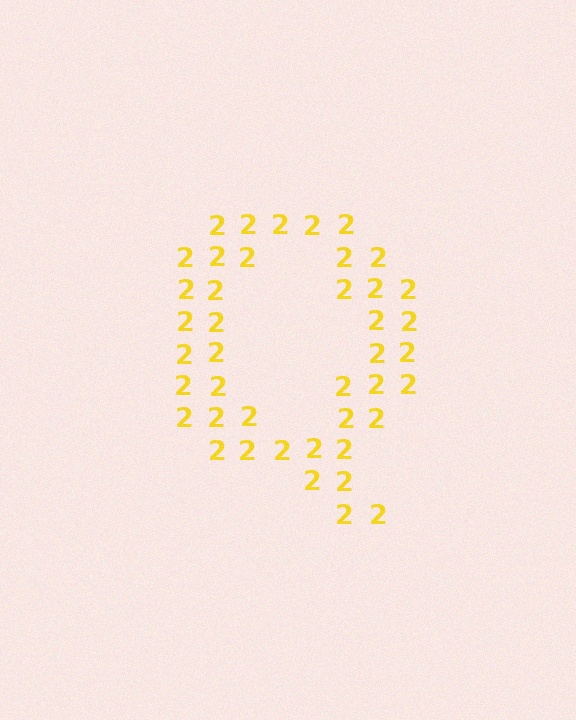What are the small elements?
The small elements are digit 2's.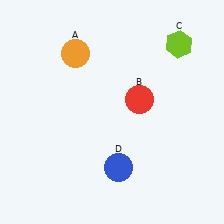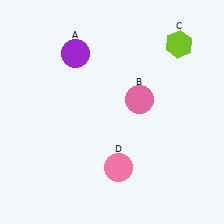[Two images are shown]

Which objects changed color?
A changed from orange to purple. B changed from red to pink. D changed from blue to pink.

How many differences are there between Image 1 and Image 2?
There are 3 differences between the two images.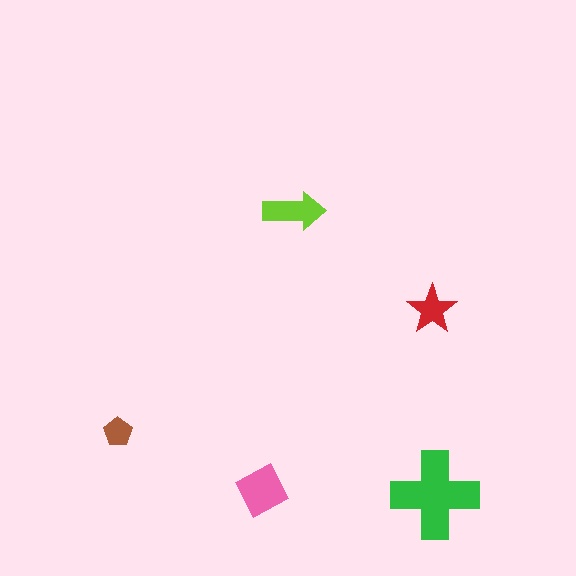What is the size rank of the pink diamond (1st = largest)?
2nd.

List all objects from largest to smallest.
The green cross, the pink diamond, the lime arrow, the red star, the brown pentagon.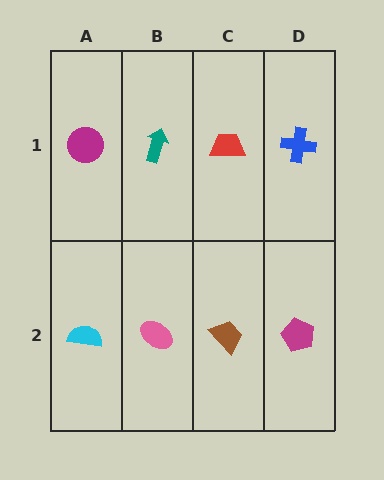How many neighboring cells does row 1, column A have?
2.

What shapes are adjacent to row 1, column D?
A magenta pentagon (row 2, column D), a red trapezoid (row 1, column C).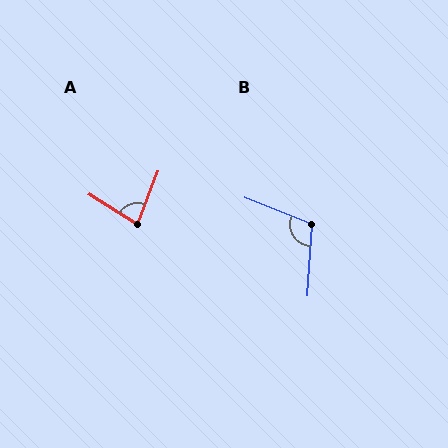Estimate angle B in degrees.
Approximately 109 degrees.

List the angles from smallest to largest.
A (78°), B (109°).